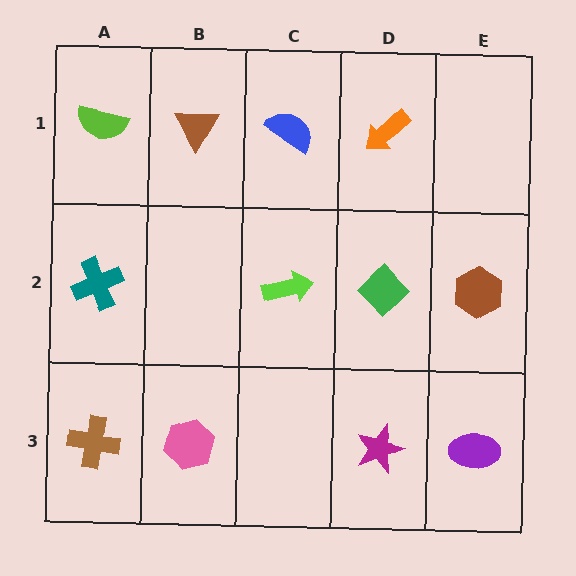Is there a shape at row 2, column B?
No, that cell is empty.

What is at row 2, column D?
A green diamond.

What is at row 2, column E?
A brown hexagon.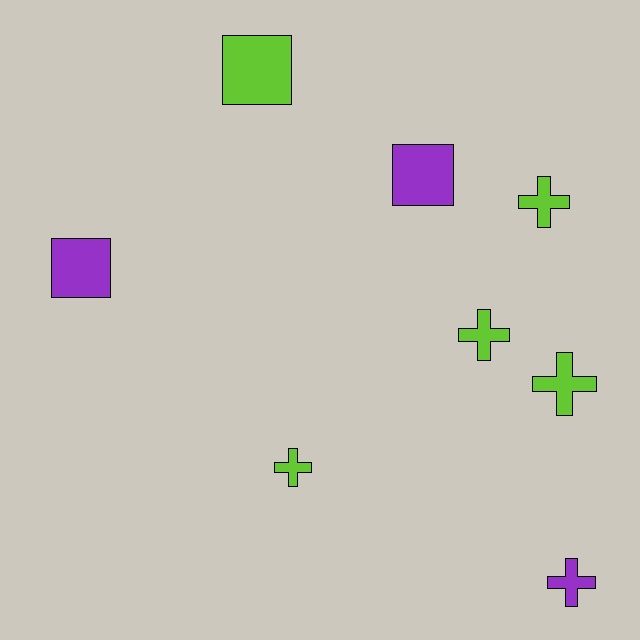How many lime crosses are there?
There are 4 lime crosses.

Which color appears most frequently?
Lime, with 5 objects.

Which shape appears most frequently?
Cross, with 5 objects.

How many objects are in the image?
There are 8 objects.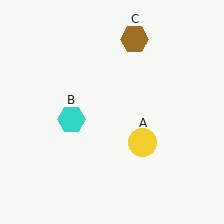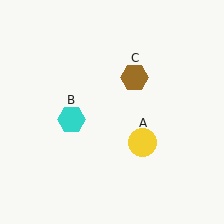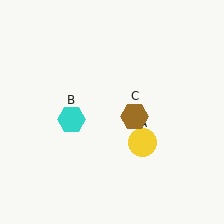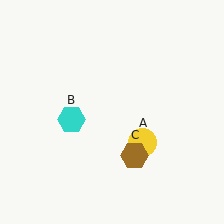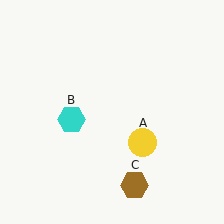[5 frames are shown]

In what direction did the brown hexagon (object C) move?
The brown hexagon (object C) moved down.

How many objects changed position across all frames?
1 object changed position: brown hexagon (object C).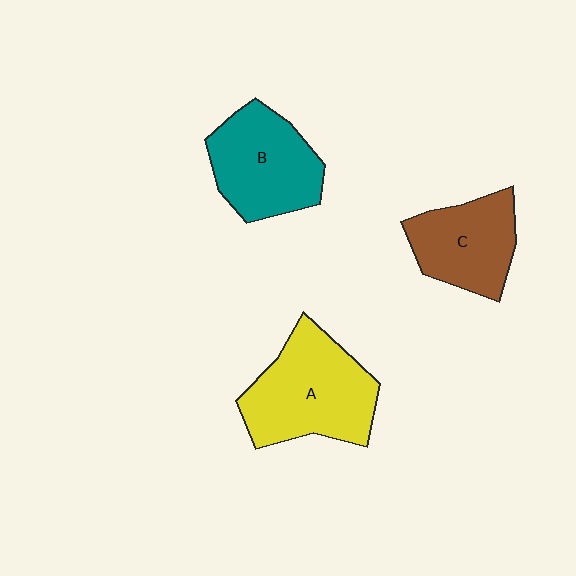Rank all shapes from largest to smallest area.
From largest to smallest: A (yellow), B (teal), C (brown).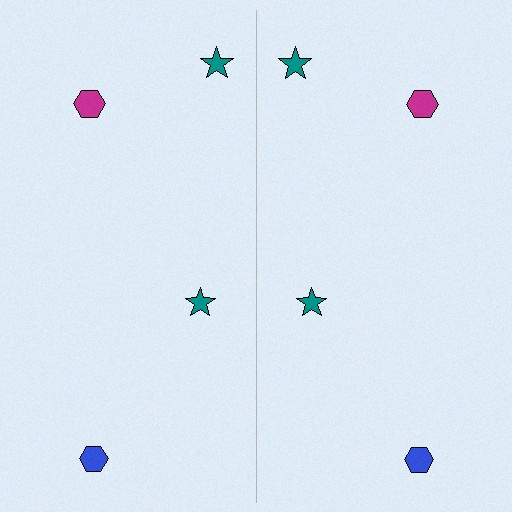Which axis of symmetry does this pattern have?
The pattern has a vertical axis of symmetry running through the center of the image.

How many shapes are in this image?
There are 8 shapes in this image.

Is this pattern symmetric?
Yes, this pattern has bilateral (reflection) symmetry.